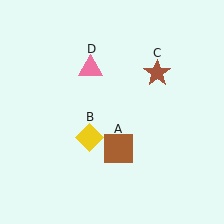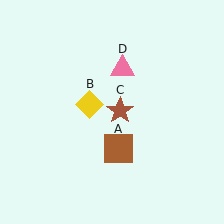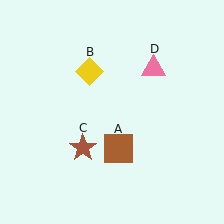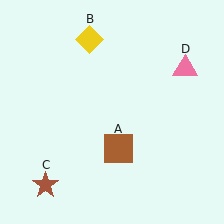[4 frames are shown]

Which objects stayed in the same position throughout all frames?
Brown square (object A) remained stationary.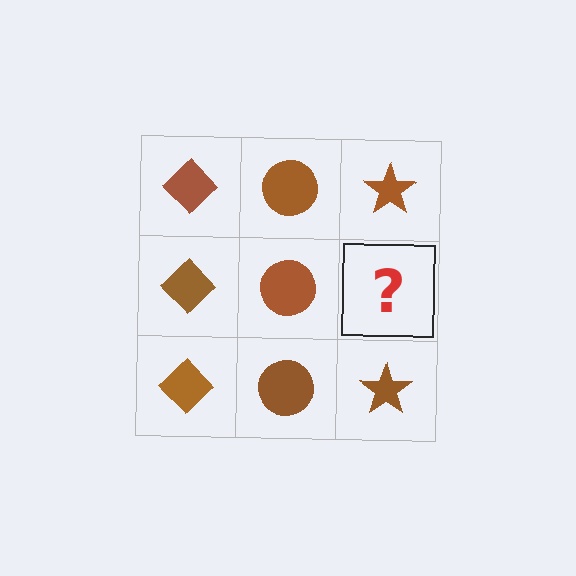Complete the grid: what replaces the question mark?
The question mark should be replaced with a brown star.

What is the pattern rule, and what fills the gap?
The rule is that each column has a consistent shape. The gap should be filled with a brown star.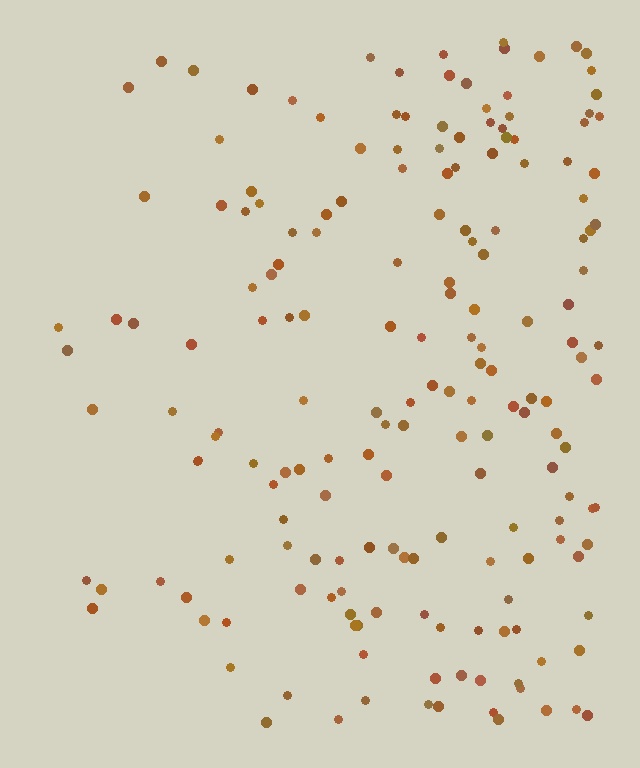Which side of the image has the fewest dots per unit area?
The left.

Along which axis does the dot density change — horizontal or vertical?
Horizontal.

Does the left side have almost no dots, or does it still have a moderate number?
Still a moderate number, just noticeably fewer than the right.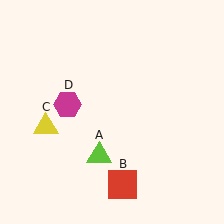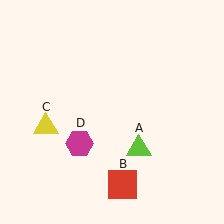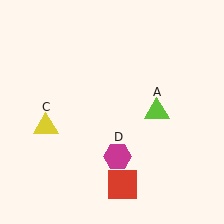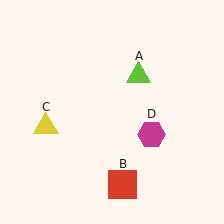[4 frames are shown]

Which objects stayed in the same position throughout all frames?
Red square (object B) and yellow triangle (object C) remained stationary.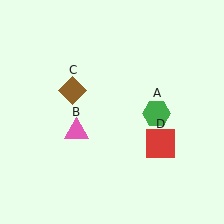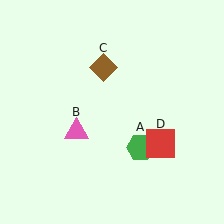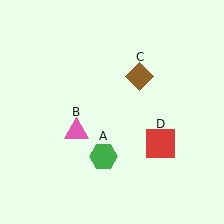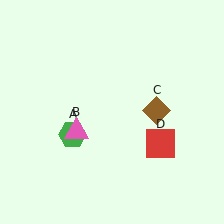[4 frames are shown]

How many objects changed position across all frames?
2 objects changed position: green hexagon (object A), brown diamond (object C).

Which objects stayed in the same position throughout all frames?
Pink triangle (object B) and red square (object D) remained stationary.